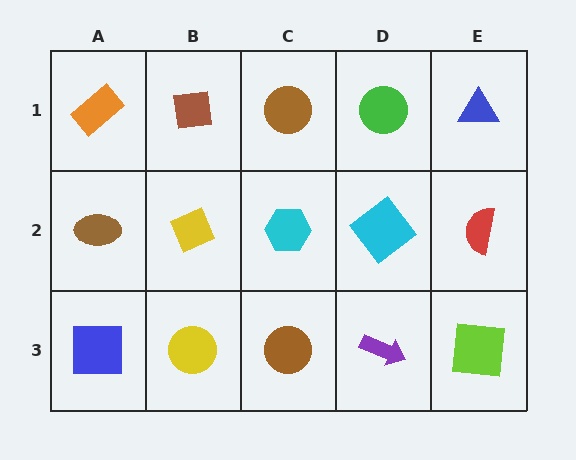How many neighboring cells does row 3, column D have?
3.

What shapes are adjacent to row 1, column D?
A cyan diamond (row 2, column D), a brown circle (row 1, column C), a blue triangle (row 1, column E).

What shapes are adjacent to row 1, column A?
A brown ellipse (row 2, column A), a brown square (row 1, column B).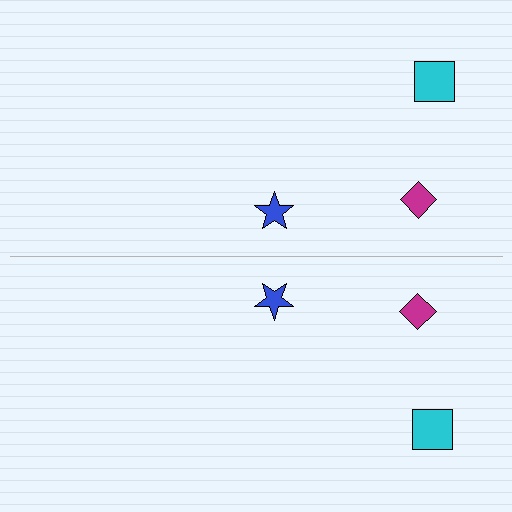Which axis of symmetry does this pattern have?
The pattern has a horizontal axis of symmetry running through the center of the image.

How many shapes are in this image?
There are 6 shapes in this image.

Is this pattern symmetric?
Yes, this pattern has bilateral (reflection) symmetry.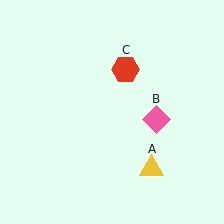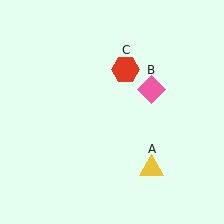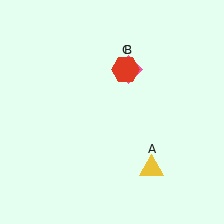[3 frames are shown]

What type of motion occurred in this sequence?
The pink diamond (object B) rotated counterclockwise around the center of the scene.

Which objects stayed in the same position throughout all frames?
Yellow triangle (object A) and red hexagon (object C) remained stationary.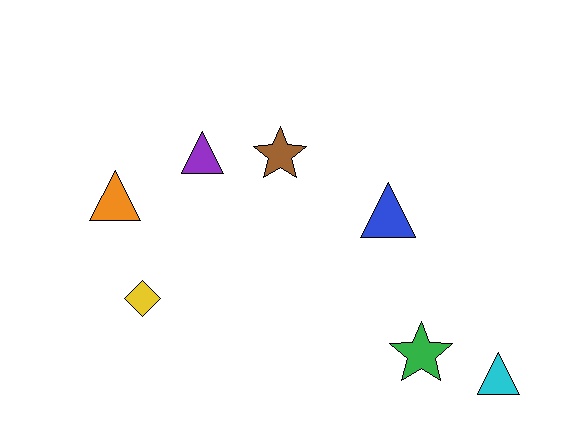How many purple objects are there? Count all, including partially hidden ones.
There is 1 purple object.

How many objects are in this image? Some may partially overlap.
There are 7 objects.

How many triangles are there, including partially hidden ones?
There are 4 triangles.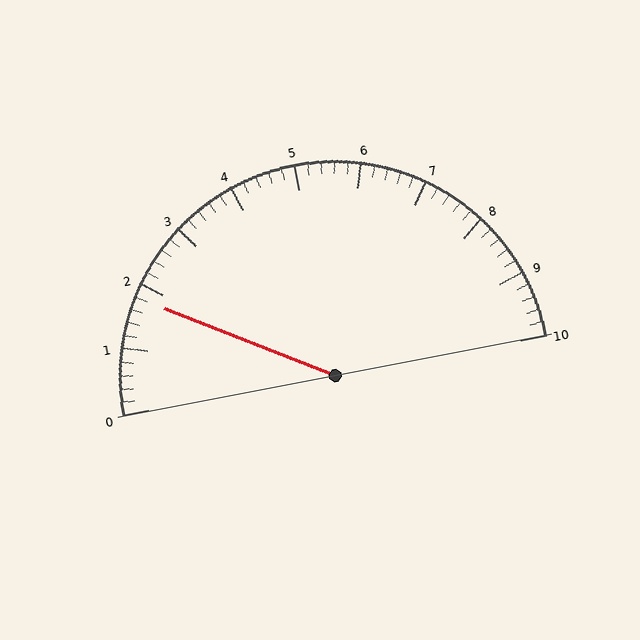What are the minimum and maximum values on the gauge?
The gauge ranges from 0 to 10.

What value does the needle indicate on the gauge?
The needle indicates approximately 1.8.